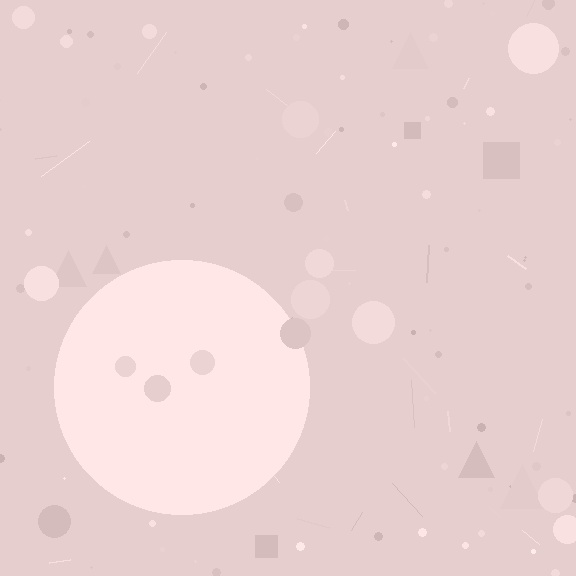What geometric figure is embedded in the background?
A circle is embedded in the background.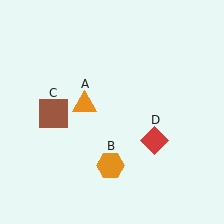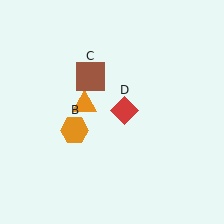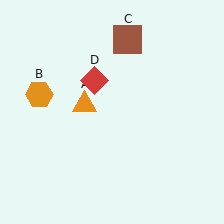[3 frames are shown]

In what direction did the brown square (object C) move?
The brown square (object C) moved up and to the right.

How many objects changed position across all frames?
3 objects changed position: orange hexagon (object B), brown square (object C), red diamond (object D).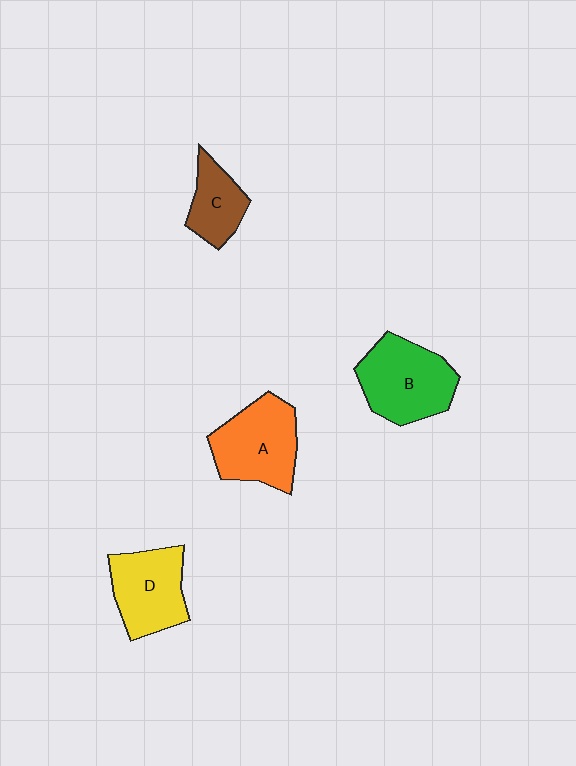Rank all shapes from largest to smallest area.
From largest to smallest: B (green), A (orange), D (yellow), C (brown).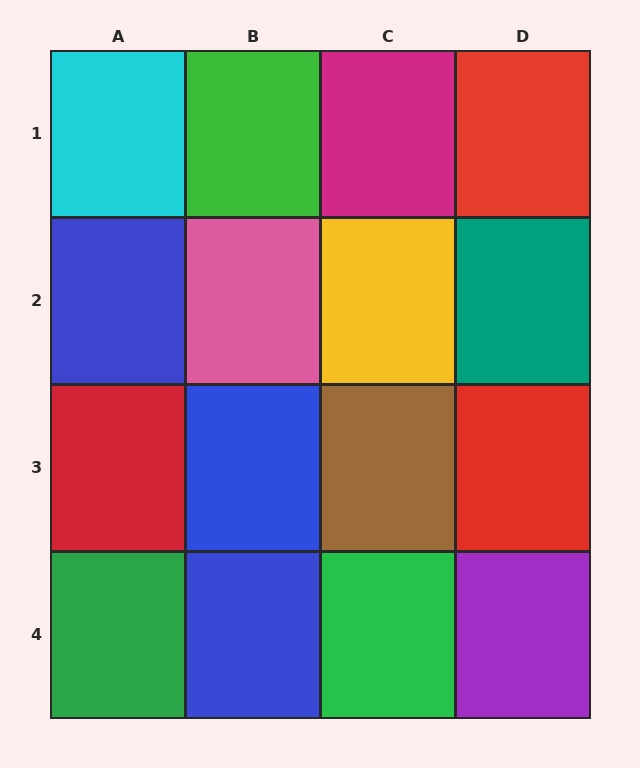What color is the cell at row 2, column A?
Blue.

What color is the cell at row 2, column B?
Pink.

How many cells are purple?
1 cell is purple.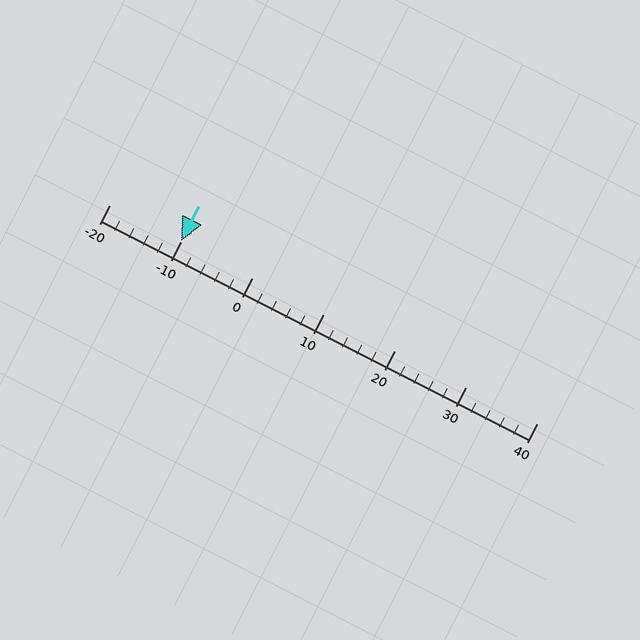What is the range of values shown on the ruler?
The ruler shows values from -20 to 40.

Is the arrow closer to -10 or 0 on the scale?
The arrow is closer to -10.